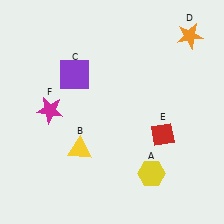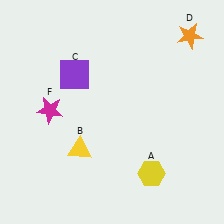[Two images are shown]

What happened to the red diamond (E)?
The red diamond (E) was removed in Image 2. It was in the bottom-right area of Image 1.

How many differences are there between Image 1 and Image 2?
There is 1 difference between the two images.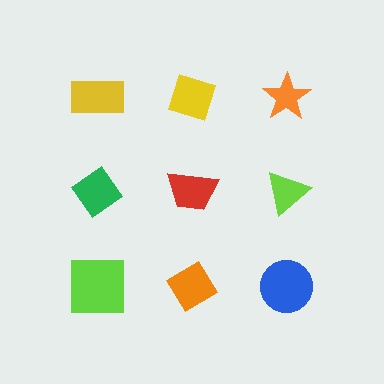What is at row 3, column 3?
A blue circle.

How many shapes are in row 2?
3 shapes.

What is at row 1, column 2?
A yellow diamond.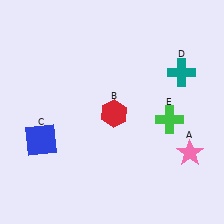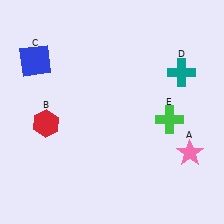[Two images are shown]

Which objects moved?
The objects that moved are: the red hexagon (B), the blue square (C).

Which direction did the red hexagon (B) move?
The red hexagon (B) moved left.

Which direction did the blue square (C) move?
The blue square (C) moved up.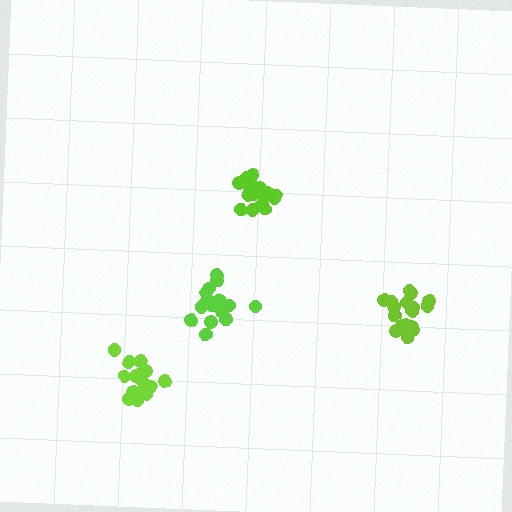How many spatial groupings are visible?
There are 4 spatial groupings.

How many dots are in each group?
Group 1: 17 dots, Group 2: 18 dots, Group 3: 15 dots, Group 4: 19 dots (69 total).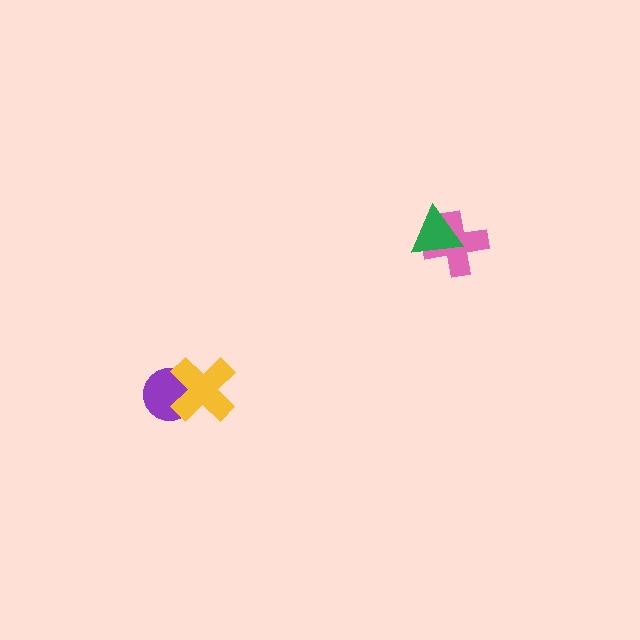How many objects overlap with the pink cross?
1 object overlaps with the pink cross.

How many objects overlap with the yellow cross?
1 object overlaps with the yellow cross.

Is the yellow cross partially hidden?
No, no other shape covers it.